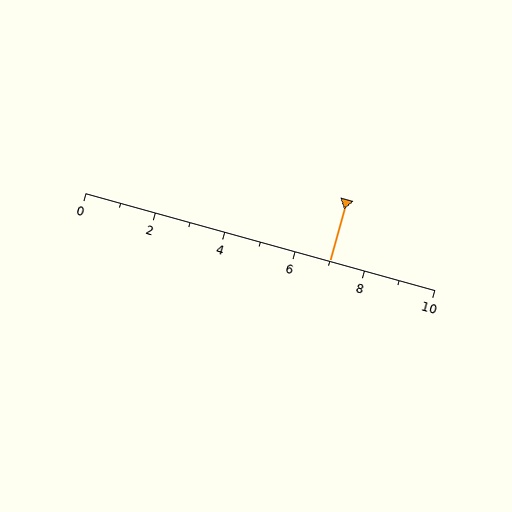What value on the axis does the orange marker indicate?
The marker indicates approximately 7.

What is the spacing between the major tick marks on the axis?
The major ticks are spaced 2 apart.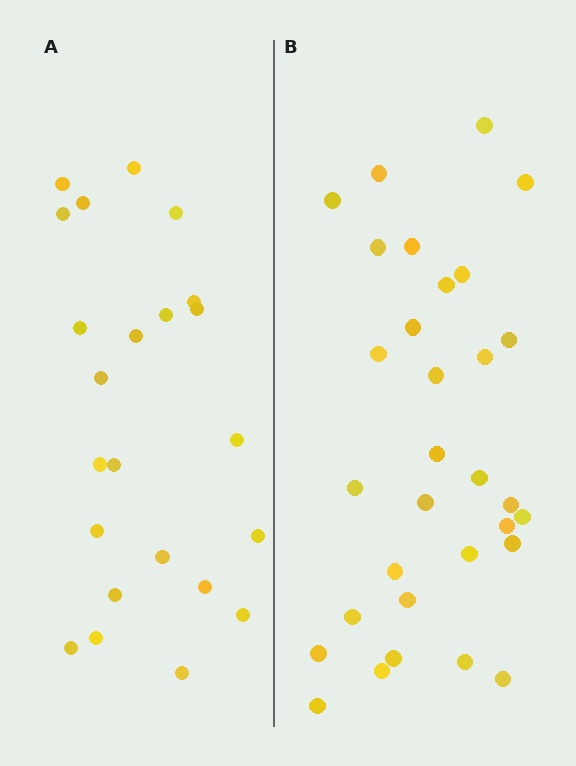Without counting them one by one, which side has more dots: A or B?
Region B (the right region) has more dots.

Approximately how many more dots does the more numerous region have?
Region B has roughly 8 or so more dots than region A.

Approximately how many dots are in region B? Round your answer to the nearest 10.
About 30 dots. (The exact count is 31, which rounds to 30.)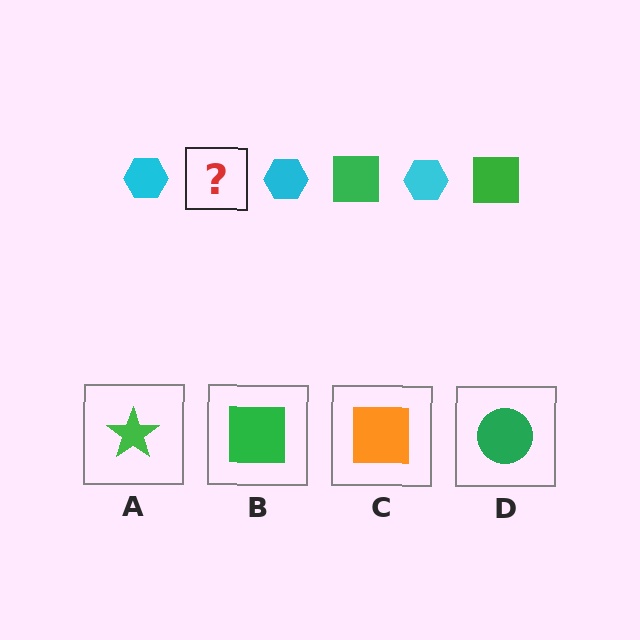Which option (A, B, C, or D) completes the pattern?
B.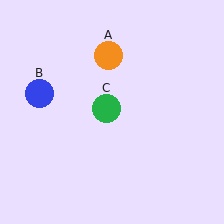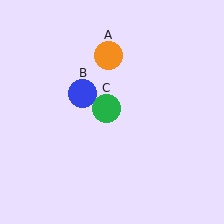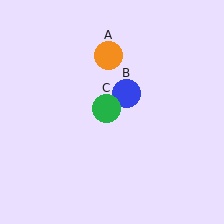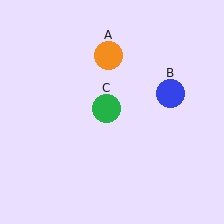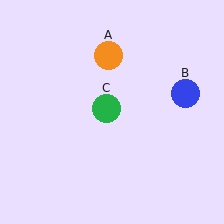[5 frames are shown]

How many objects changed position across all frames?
1 object changed position: blue circle (object B).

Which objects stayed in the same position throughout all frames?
Orange circle (object A) and green circle (object C) remained stationary.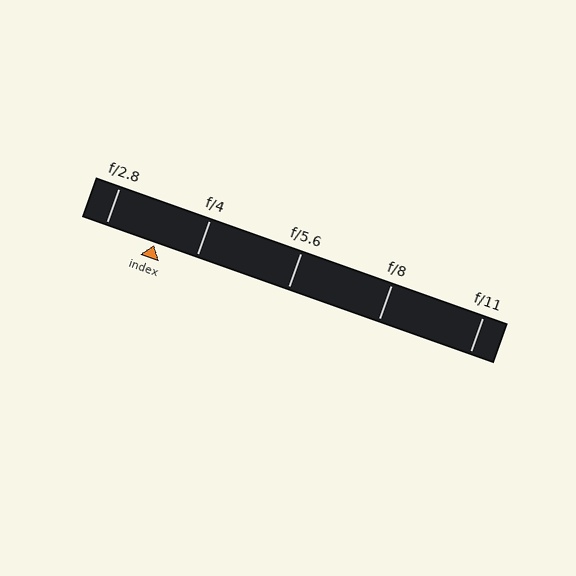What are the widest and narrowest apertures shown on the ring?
The widest aperture shown is f/2.8 and the narrowest is f/11.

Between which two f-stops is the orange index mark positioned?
The index mark is between f/2.8 and f/4.